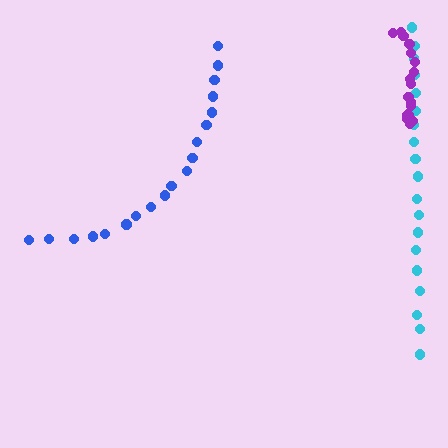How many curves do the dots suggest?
There are 3 distinct paths.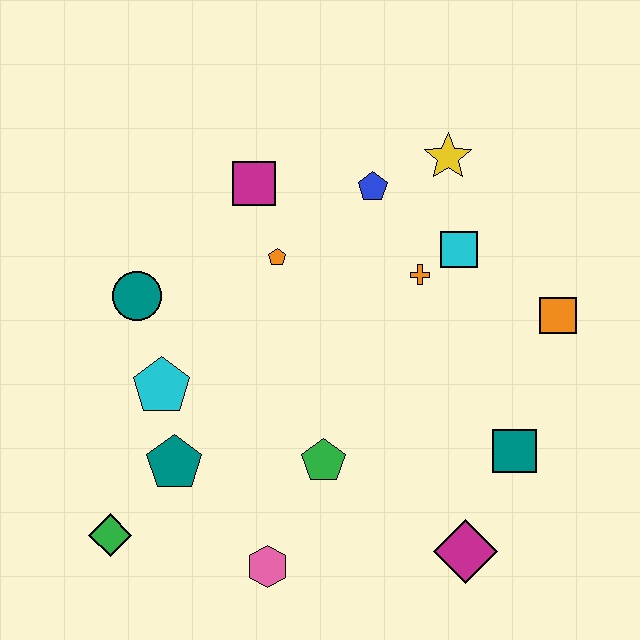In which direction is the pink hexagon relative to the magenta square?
The pink hexagon is below the magenta square.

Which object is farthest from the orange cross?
The green diamond is farthest from the orange cross.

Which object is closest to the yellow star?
The blue pentagon is closest to the yellow star.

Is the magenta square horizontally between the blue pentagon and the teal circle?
Yes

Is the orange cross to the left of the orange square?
Yes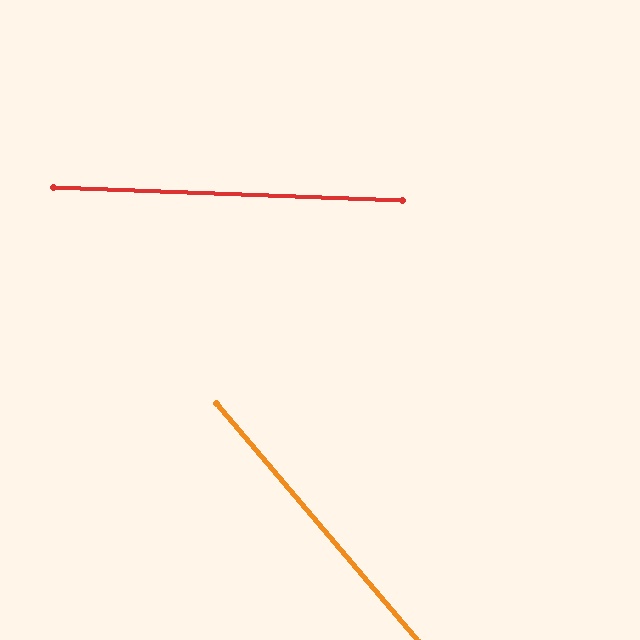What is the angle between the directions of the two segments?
Approximately 47 degrees.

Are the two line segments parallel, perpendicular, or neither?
Neither parallel nor perpendicular — they differ by about 47°.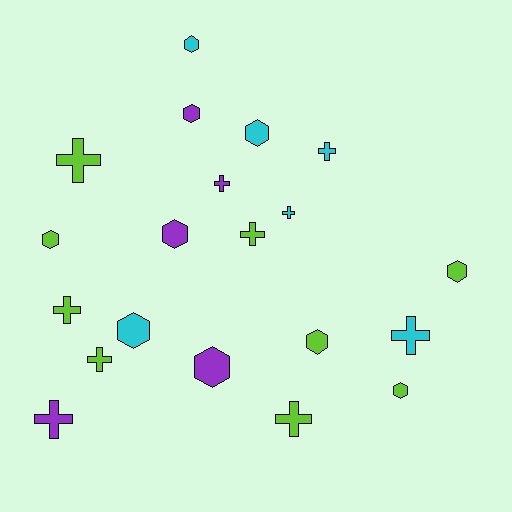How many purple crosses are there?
There are 2 purple crosses.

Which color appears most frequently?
Lime, with 9 objects.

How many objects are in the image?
There are 20 objects.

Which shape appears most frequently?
Hexagon, with 10 objects.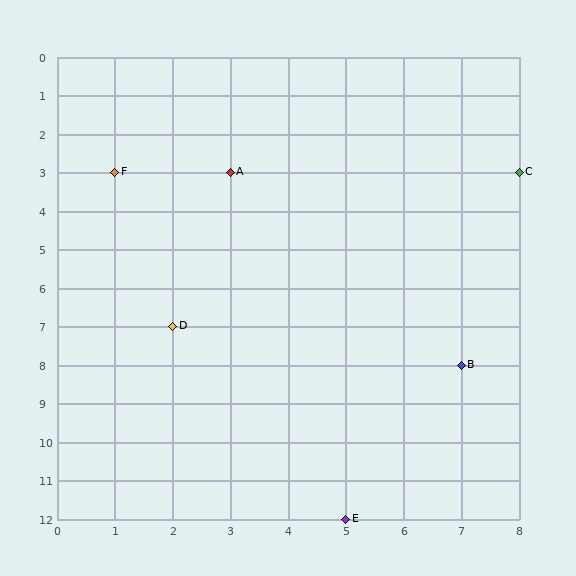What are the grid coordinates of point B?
Point B is at grid coordinates (7, 8).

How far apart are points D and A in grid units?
Points D and A are 1 column and 4 rows apart (about 4.1 grid units diagonally).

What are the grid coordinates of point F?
Point F is at grid coordinates (1, 3).